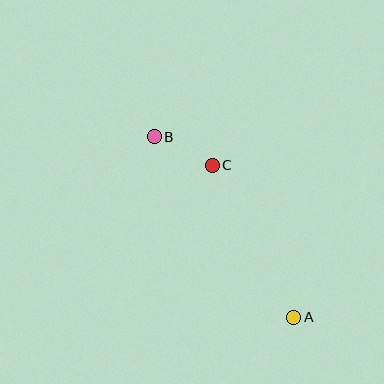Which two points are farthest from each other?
Points A and B are farthest from each other.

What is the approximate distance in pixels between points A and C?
The distance between A and C is approximately 172 pixels.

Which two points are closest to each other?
Points B and C are closest to each other.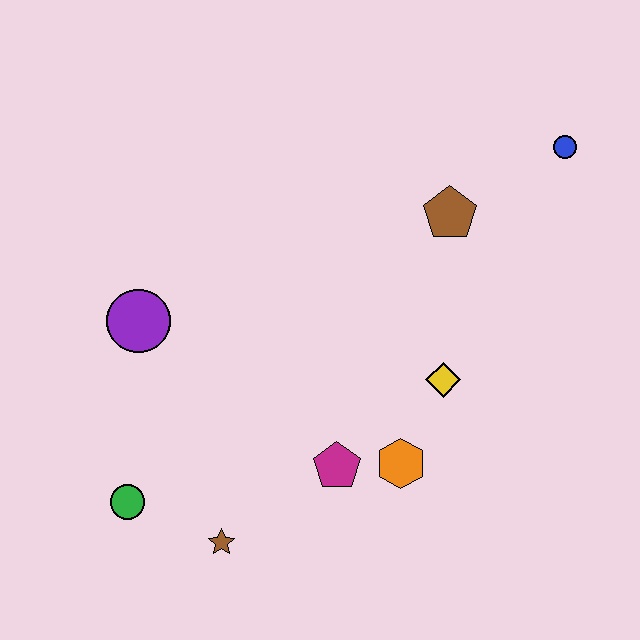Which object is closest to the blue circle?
The brown pentagon is closest to the blue circle.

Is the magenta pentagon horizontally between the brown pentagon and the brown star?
Yes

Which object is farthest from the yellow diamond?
The green circle is farthest from the yellow diamond.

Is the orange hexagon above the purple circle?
No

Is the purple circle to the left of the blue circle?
Yes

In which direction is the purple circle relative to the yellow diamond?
The purple circle is to the left of the yellow diamond.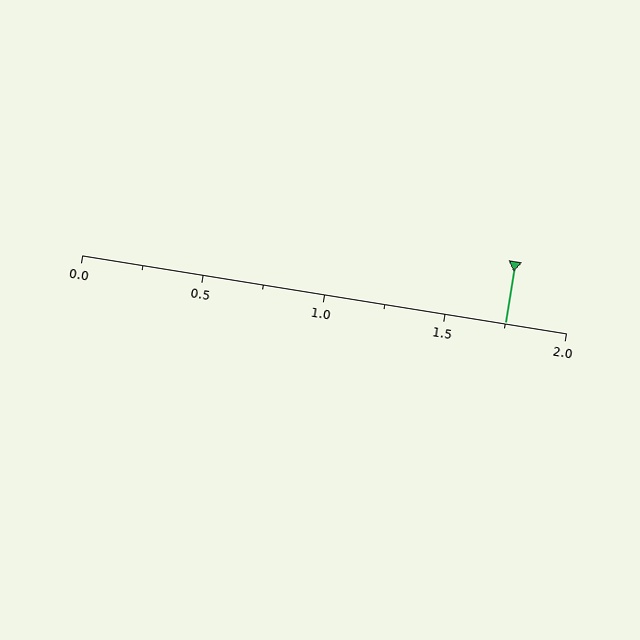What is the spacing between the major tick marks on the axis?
The major ticks are spaced 0.5 apart.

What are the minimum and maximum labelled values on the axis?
The axis runs from 0.0 to 2.0.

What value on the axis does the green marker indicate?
The marker indicates approximately 1.75.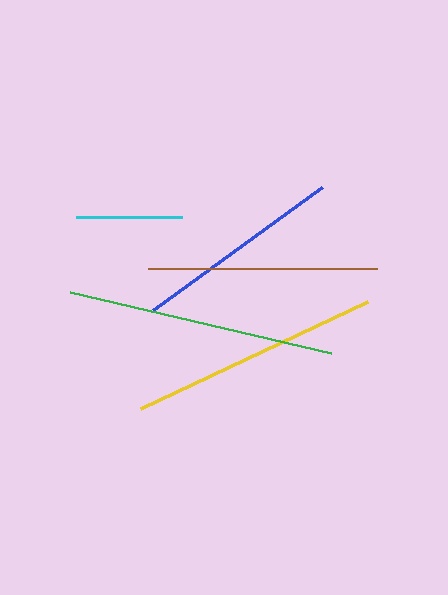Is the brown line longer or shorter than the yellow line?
The yellow line is longer than the brown line.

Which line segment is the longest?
The green line is the longest at approximately 269 pixels.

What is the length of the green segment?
The green segment is approximately 269 pixels long.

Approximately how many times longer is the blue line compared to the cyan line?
The blue line is approximately 2.0 times the length of the cyan line.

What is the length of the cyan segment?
The cyan segment is approximately 106 pixels long.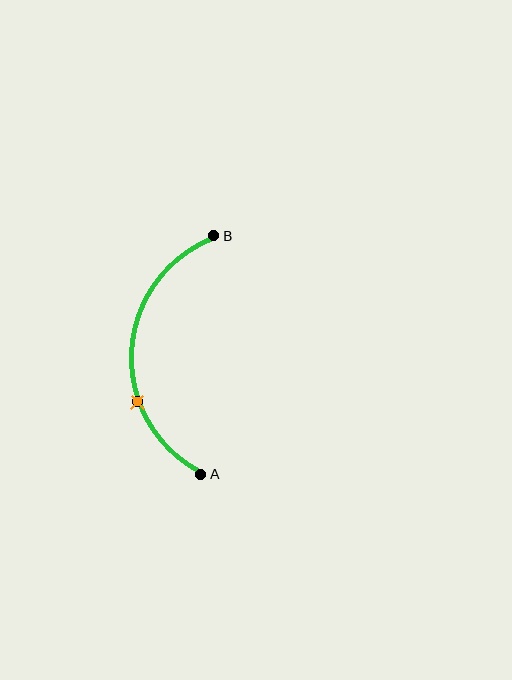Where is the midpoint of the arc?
The arc midpoint is the point on the curve farthest from the straight line joining A and B. It sits to the left of that line.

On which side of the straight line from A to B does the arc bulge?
The arc bulges to the left of the straight line connecting A and B.